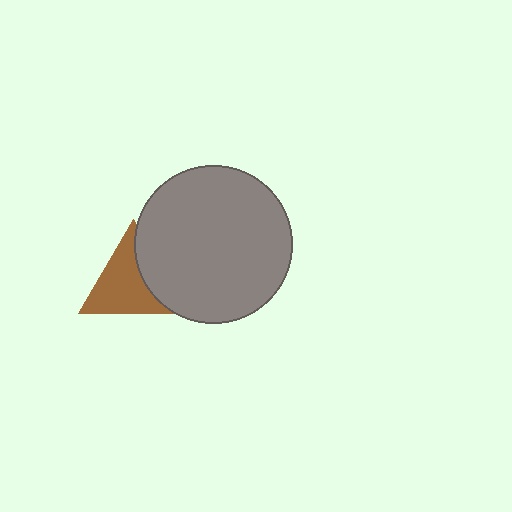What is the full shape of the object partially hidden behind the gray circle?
The partially hidden object is a brown triangle.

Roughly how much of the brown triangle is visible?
Most of it is visible (roughly 67%).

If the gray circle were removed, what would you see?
You would see the complete brown triangle.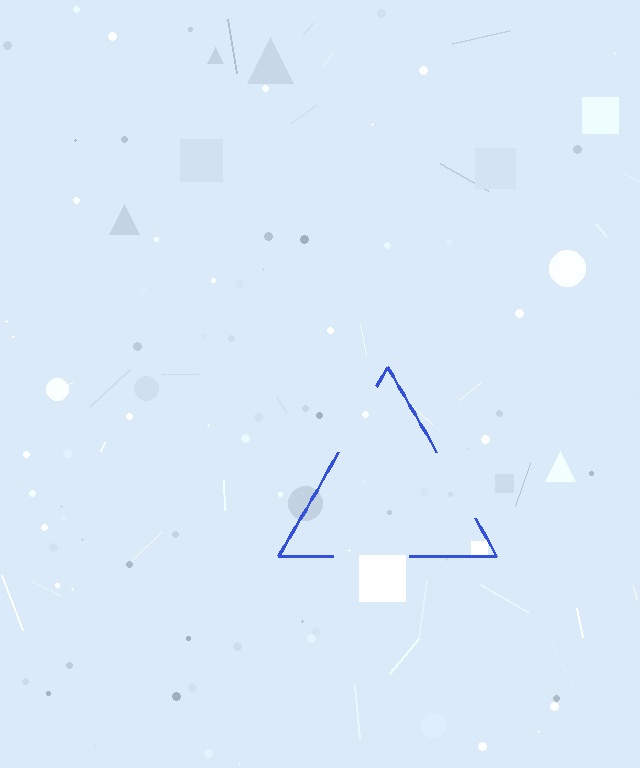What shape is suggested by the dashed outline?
The dashed outline suggests a triangle.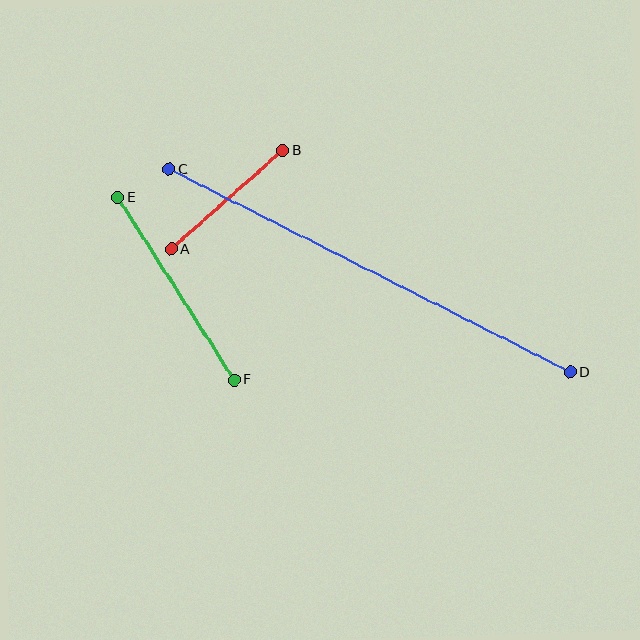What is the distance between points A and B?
The distance is approximately 149 pixels.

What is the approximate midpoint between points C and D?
The midpoint is at approximately (370, 271) pixels.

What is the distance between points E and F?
The distance is approximately 216 pixels.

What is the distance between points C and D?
The distance is approximately 449 pixels.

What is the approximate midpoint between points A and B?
The midpoint is at approximately (227, 200) pixels.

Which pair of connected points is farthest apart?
Points C and D are farthest apart.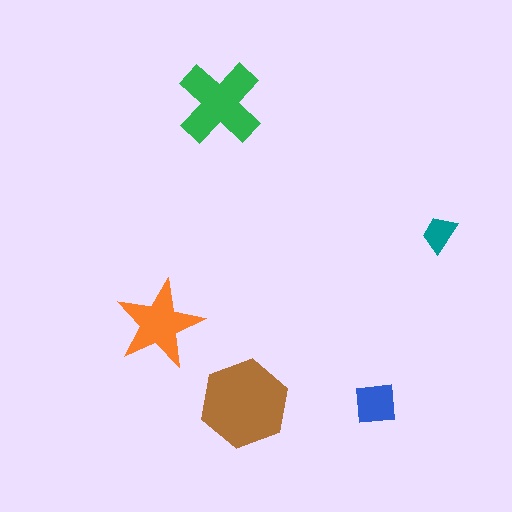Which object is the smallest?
The teal trapezoid.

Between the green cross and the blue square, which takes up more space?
The green cross.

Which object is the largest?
The brown hexagon.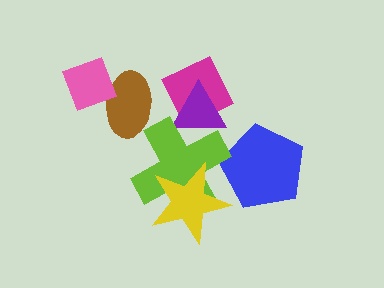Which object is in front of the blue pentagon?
The lime cross is in front of the blue pentagon.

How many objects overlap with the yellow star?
1 object overlaps with the yellow star.